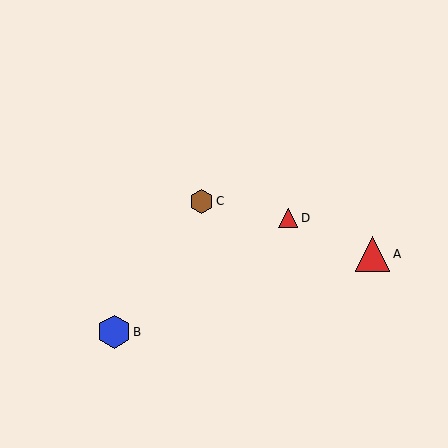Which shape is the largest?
The red triangle (labeled A) is the largest.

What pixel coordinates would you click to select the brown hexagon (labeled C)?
Click at (201, 201) to select the brown hexagon C.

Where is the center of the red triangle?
The center of the red triangle is at (373, 254).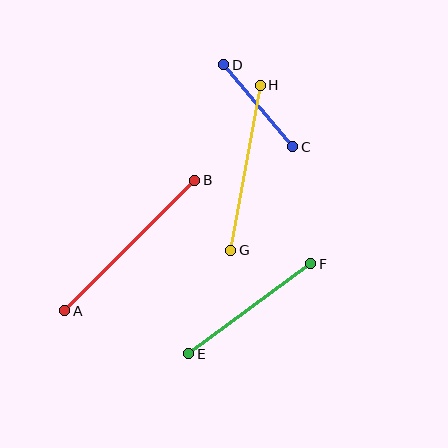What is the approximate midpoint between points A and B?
The midpoint is at approximately (130, 245) pixels.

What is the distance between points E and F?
The distance is approximately 152 pixels.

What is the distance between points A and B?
The distance is approximately 184 pixels.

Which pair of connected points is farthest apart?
Points A and B are farthest apart.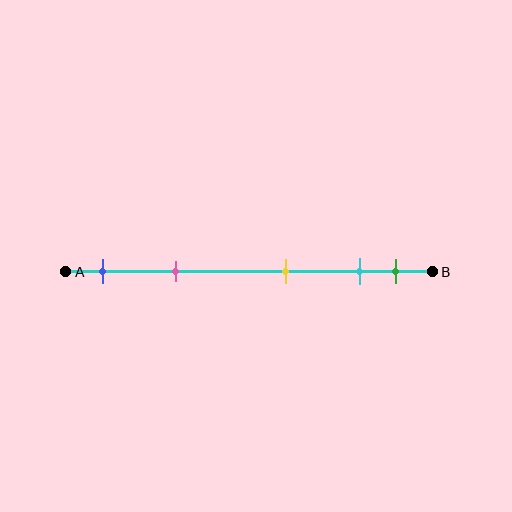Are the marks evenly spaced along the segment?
No, the marks are not evenly spaced.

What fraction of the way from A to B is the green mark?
The green mark is approximately 90% (0.9) of the way from A to B.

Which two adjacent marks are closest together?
The cyan and green marks are the closest adjacent pair.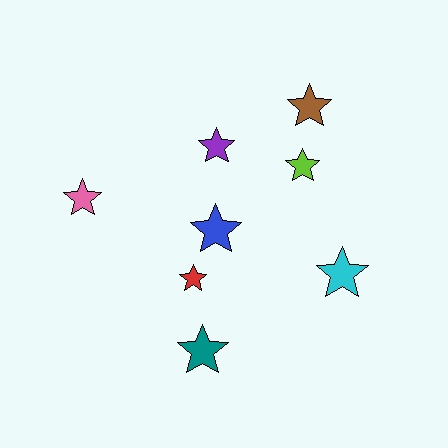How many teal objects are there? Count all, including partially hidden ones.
There is 1 teal object.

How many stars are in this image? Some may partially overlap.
There are 8 stars.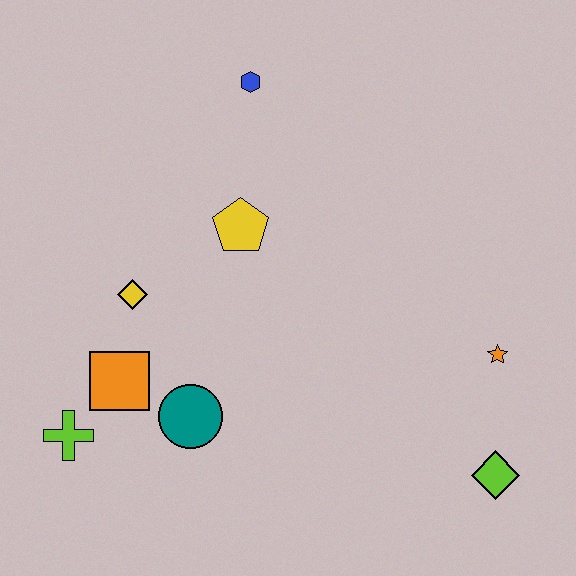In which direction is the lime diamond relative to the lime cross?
The lime diamond is to the right of the lime cross.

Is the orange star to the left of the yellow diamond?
No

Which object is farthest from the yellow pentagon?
The lime diamond is farthest from the yellow pentagon.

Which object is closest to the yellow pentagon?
The yellow diamond is closest to the yellow pentagon.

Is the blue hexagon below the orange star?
No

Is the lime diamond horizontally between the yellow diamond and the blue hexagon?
No